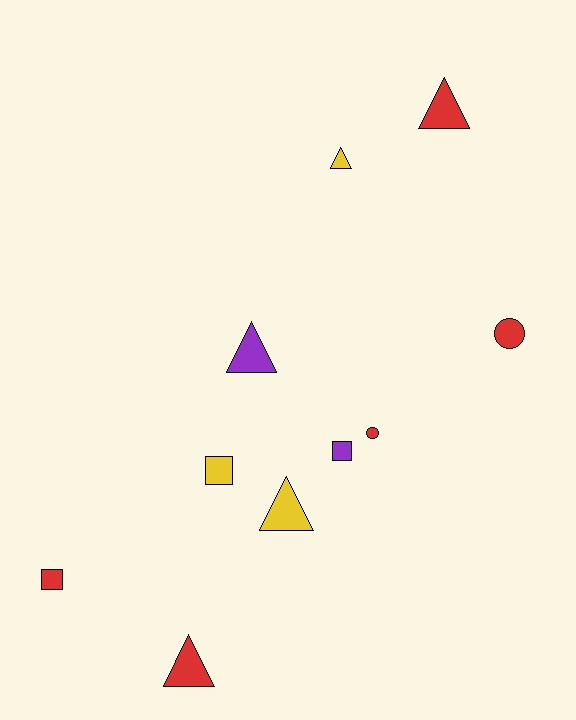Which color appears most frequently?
Red, with 5 objects.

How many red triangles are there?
There are 2 red triangles.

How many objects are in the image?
There are 10 objects.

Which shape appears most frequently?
Triangle, with 5 objects.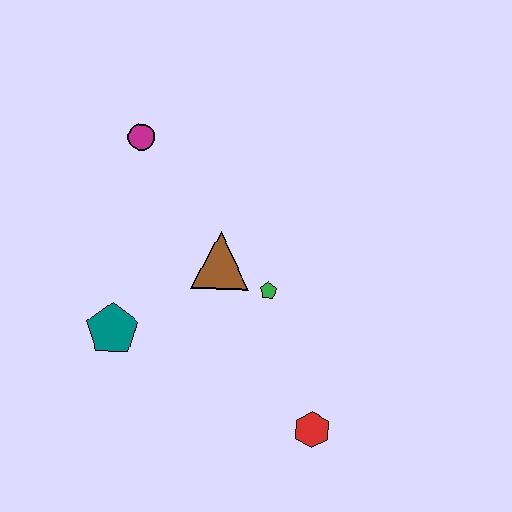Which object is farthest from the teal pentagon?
The red hexagon is farthest from the teal pentagon.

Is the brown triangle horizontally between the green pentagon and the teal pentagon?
Yes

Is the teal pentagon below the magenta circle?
Yes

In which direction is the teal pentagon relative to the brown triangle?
The teal pentagon is to the left of the brown triangle.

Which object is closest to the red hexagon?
The green pentagon is closest to the red hexagon.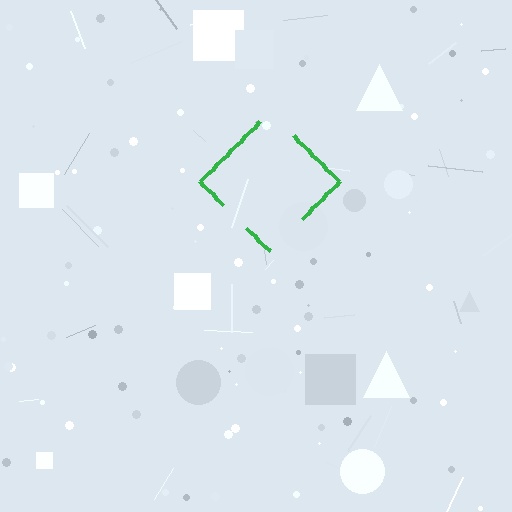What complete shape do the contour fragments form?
The contour fragments form a diamond.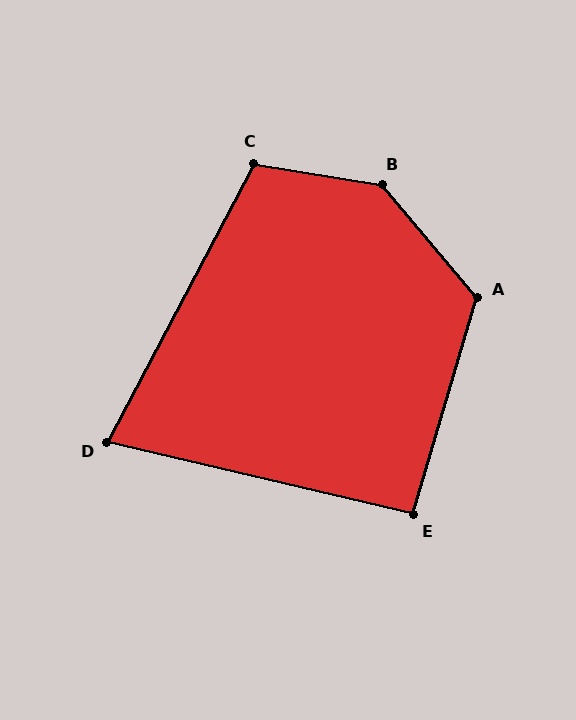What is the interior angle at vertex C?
Approximately 109 degrees (obtuse).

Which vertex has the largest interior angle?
B, at approximately 139 degrees.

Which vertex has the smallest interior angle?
D, at approximately 75 degrees.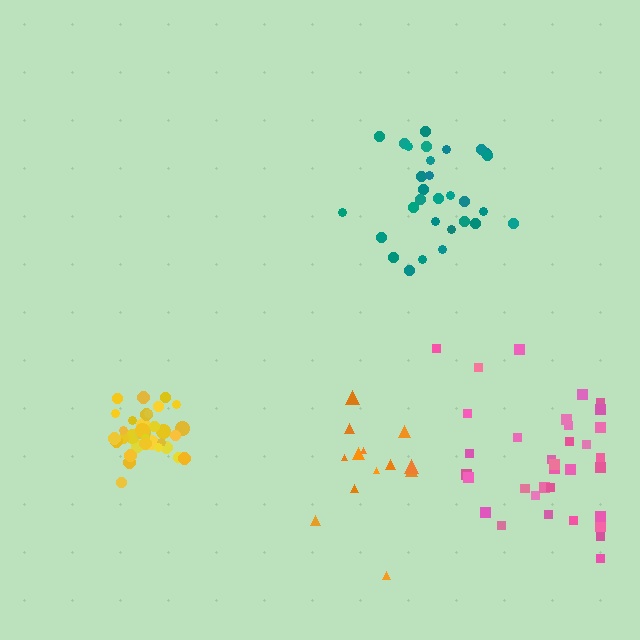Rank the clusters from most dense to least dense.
yellow, teal, pink, orange.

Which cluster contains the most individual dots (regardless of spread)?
Pink (35).